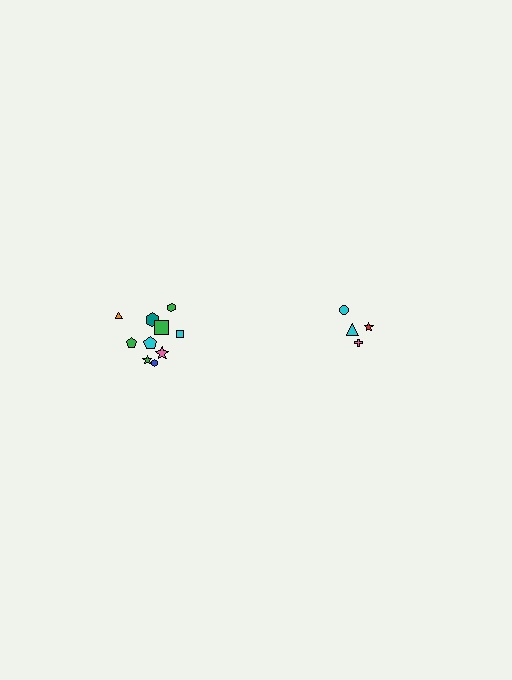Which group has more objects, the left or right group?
The left group.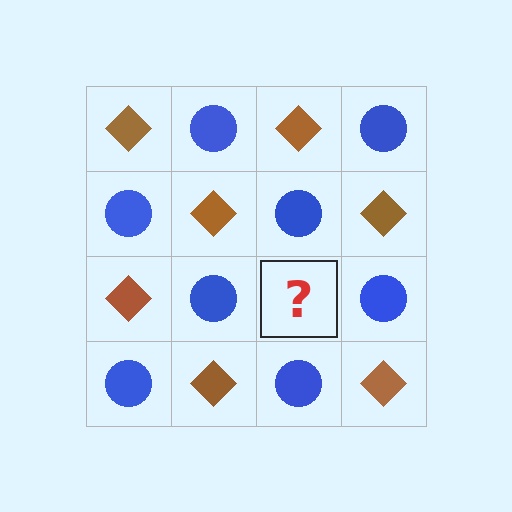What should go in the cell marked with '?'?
The missing cell should contain a brown diamond.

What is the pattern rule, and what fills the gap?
The rule is that it alternates brown diamond and blue circle in a checkerboard pattern. The gap should be filled with a brown diamond.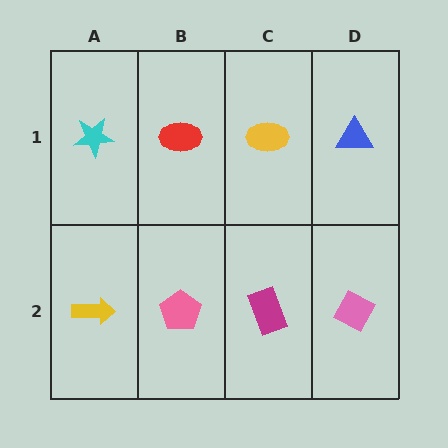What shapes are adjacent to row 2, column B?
A red ellipse (row 1, column B), a yellow arrow (row 2, column A), a magenta rectangle (row 2, column C).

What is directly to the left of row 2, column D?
A magenta rectangle.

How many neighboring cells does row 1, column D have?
2.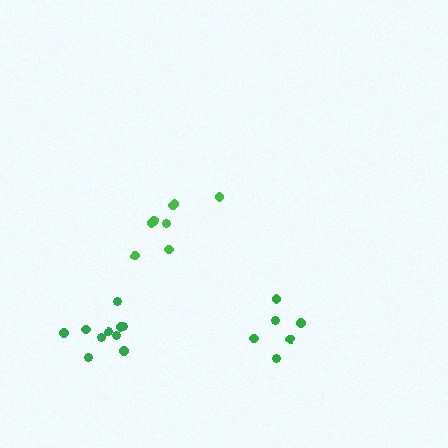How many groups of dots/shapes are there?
There are 3 groups.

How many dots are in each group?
Group 1: 8 dots, Group 2: 6 dots, Group 3: 10 dots (24 total).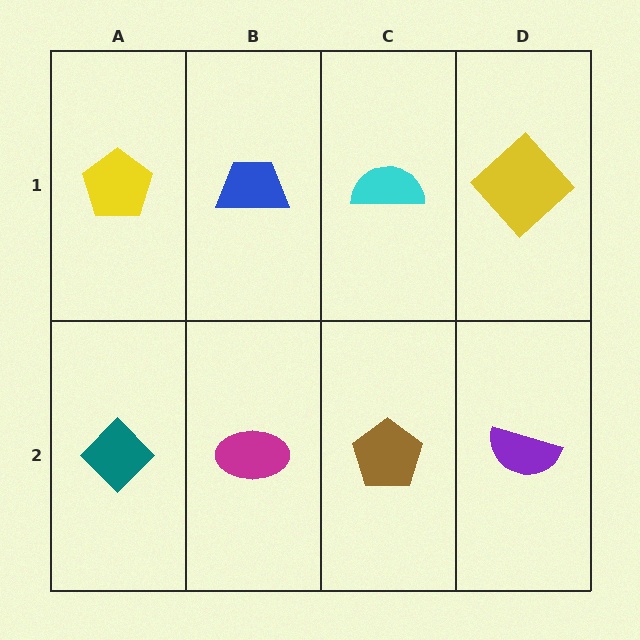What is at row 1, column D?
A yellow diamond.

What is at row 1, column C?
A cyan semicircle.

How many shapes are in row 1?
4 shapes.